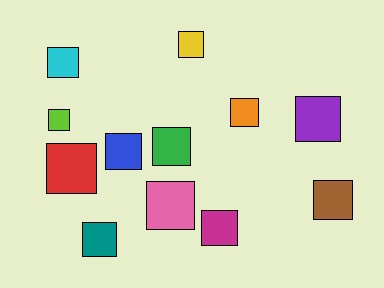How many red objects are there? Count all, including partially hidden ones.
There is 1 red object.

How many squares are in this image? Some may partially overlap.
There are 12 squares.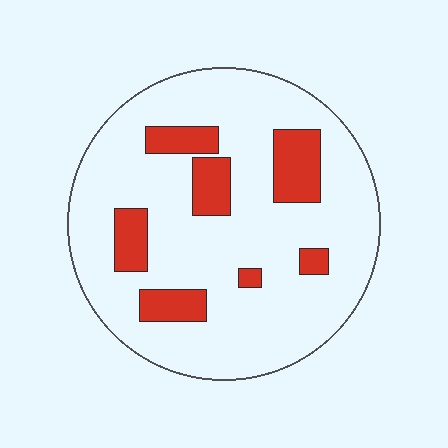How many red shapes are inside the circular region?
7.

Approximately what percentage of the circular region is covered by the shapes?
Approximately 20%.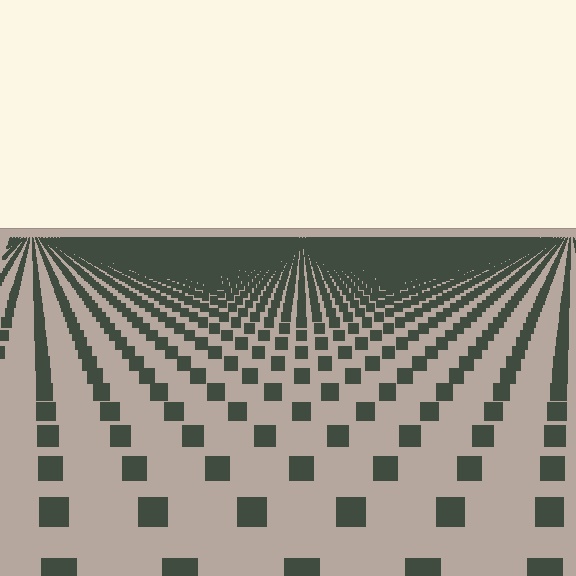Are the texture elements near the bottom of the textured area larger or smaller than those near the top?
Larger. Near the bottom, elements are closer to the viewer and appear at a bigger on-screen size.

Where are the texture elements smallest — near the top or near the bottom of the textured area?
Near the top.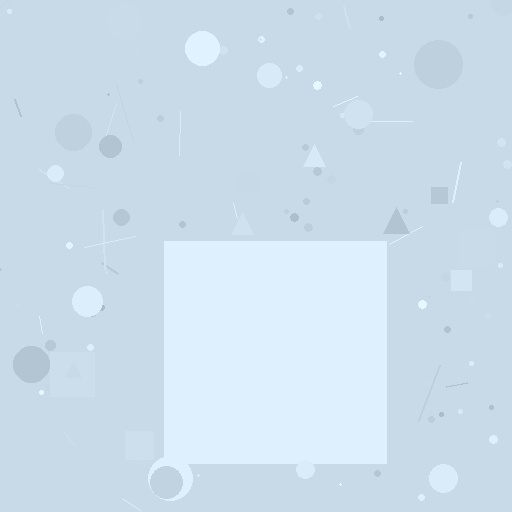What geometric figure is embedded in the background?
A square is embedded in the background.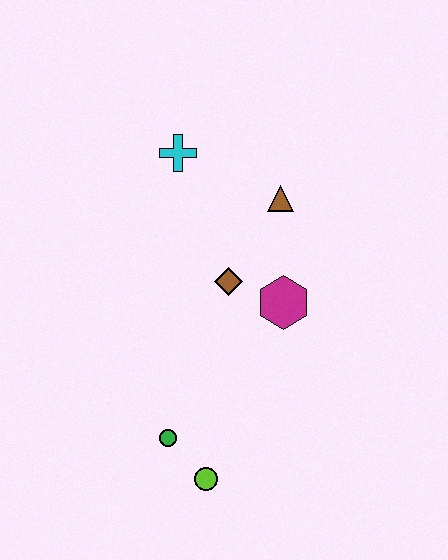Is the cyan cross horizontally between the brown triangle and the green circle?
Yes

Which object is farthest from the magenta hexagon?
The lime circle is farthest from the magenta hexagon.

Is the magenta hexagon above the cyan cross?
No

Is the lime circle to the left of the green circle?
No